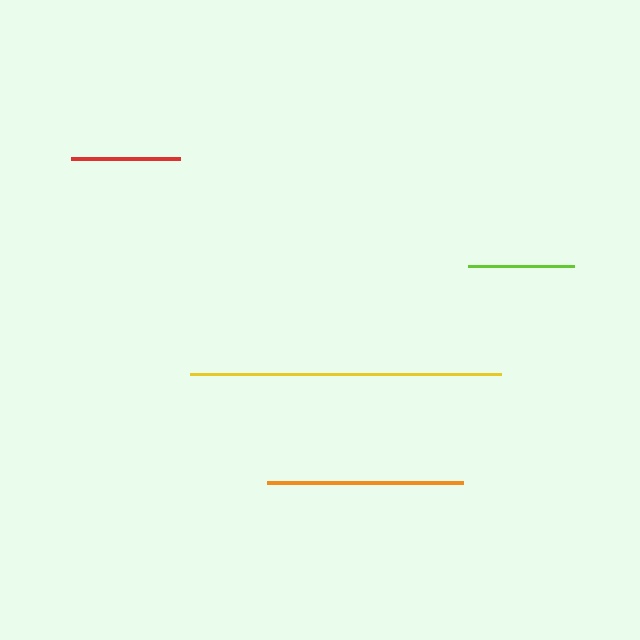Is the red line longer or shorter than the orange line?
The orange line is longer than the red line.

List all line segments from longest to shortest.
From longest to shortest: yellow, orange, red, lime.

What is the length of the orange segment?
The orange segment is approximately 196 pixels long.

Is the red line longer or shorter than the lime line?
The red line is longer than the lime line.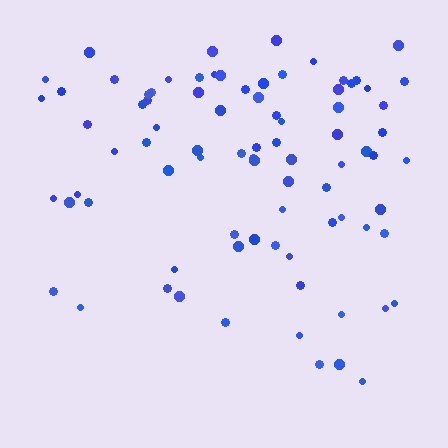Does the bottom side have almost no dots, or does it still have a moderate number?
Still a moderate number, just noticeably fewer than the top.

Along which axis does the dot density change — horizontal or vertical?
Vertical.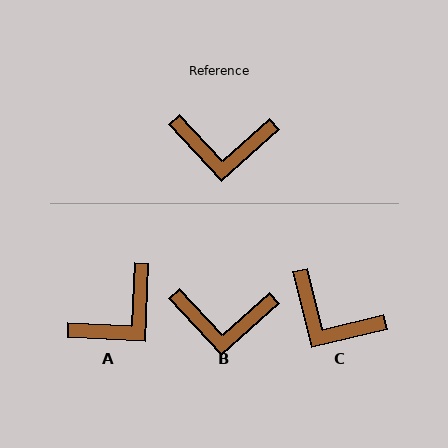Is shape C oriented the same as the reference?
No, it is off by about 29 degrees.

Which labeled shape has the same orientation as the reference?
B.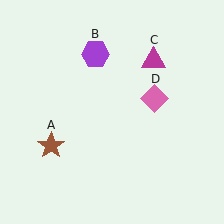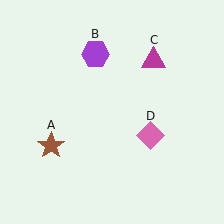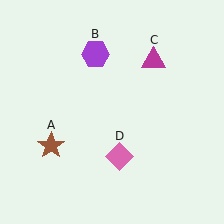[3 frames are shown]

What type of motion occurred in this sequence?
The pink diamond (object D) rotated clockwise around the center of the scene.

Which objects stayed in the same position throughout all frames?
Brown star (object A) and purple hexagon (object B) and magenta triangle (object C) remained stationary.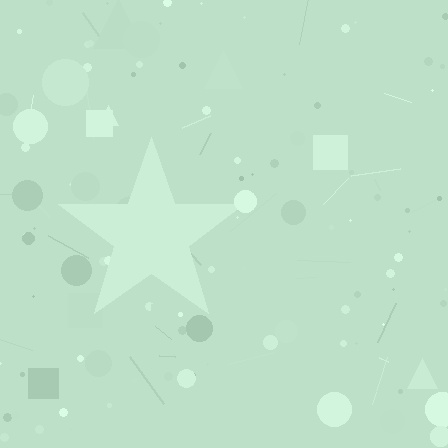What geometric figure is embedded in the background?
A star is embedded in the background.